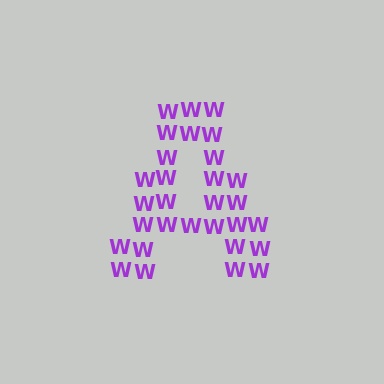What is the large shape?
The large shape is the letter A.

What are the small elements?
The small elements are letter W's.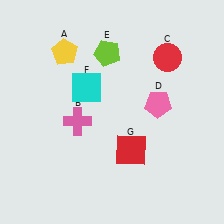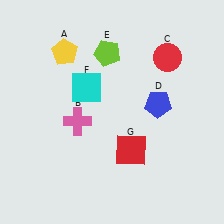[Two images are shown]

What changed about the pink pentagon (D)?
In Image 1, D is pink. In Image 2, it changed to blue.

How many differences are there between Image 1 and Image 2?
There is 1 difference between the two images.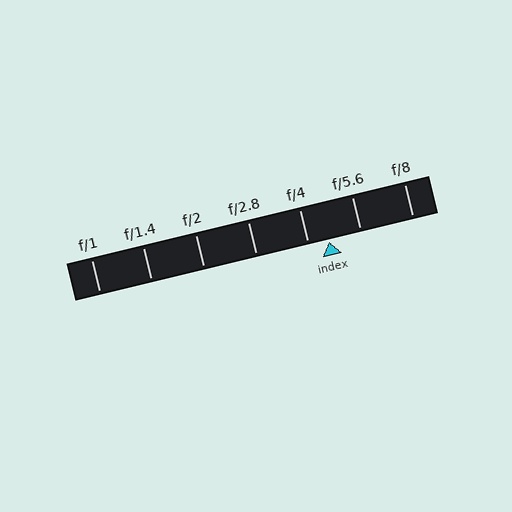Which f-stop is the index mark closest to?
The index mark is closest to f/4.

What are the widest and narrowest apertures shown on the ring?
The widest aperture shown is f/1 and the narrowest is f/8.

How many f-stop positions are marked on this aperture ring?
There are 7 f-stop positions marked.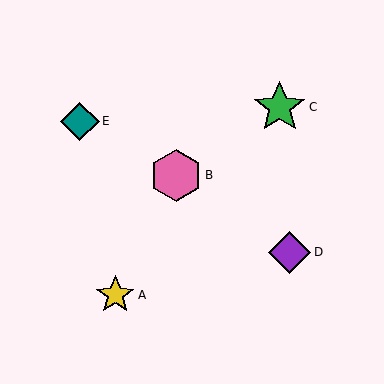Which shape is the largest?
The green star (labeled C) is the largest.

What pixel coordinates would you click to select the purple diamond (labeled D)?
Click at (289, 252) to select the purple diamond D.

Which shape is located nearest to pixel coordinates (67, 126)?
The teal diamond (labeled E) at (80, 121) is nearest to that location.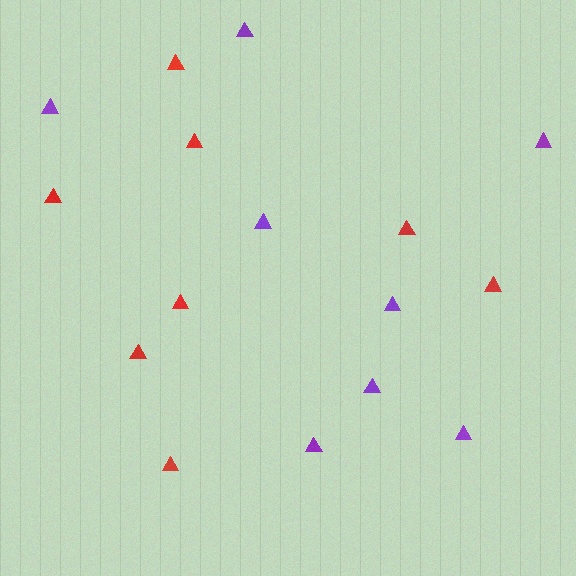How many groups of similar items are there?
There are 2 groups: one group of purple triangles (8) and one group of red triangles (8).